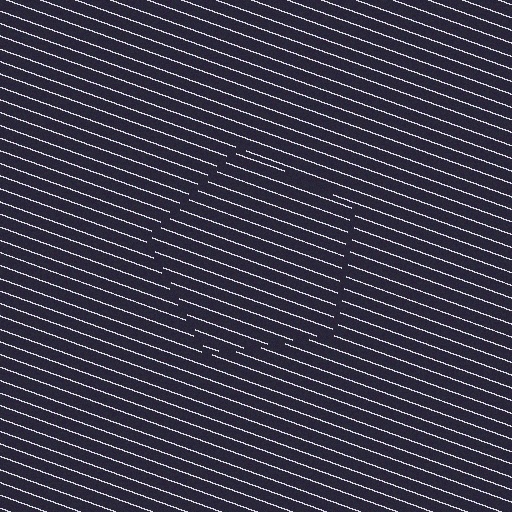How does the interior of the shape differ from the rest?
The interior of the shape contains the same grating, shifted by half a period — the contour is defined by the phase discontinuity where line-ends from the inner and outer gratings abut.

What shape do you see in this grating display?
An illusory pentagon. The interior of the shape contains the same grating, shifted by half a period — the contour is defined by the phase discontinuity where line-ends from the inner and outer gratings abut.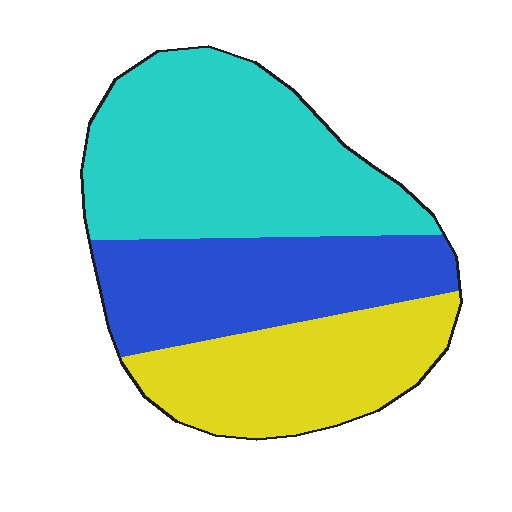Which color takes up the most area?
Cyan, at roughly 45%.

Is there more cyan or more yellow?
Cyan.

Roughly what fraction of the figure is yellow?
Yellow takes up about one quarter (1/4) of the figure.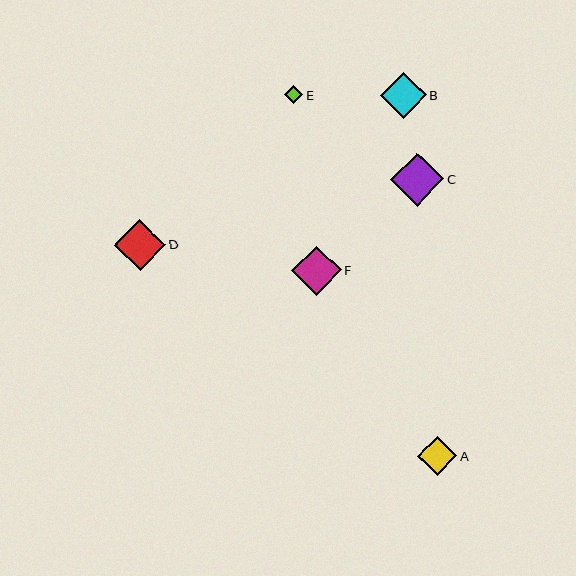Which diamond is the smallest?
Diamond E is the smallest with a size of approximately 18 pixels.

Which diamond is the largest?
Diamond C is the largest with a size of approximately 53 pixels.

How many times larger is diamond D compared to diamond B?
Diamond D is approximately 1.1 times the size of diamond B.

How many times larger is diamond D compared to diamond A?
Diamond D is approximately 1.3 times the size of diamond A.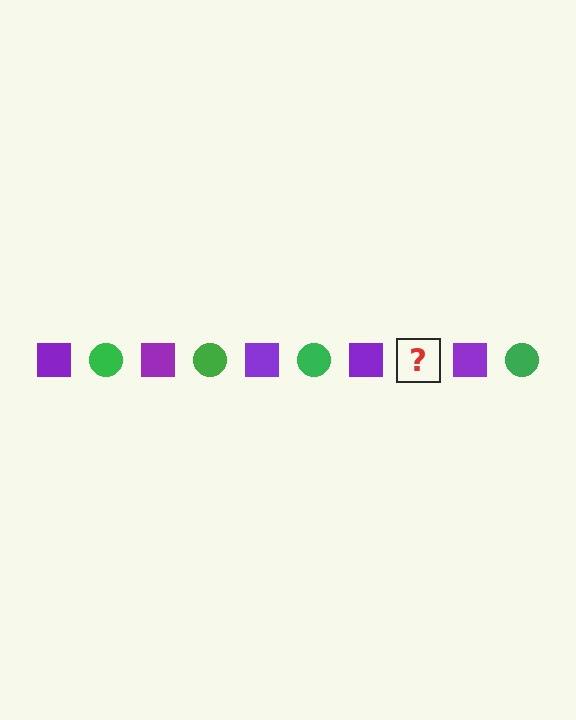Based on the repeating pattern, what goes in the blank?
The blank should be a green circle.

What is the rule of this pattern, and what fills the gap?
The rule is that the pattern alternates between purple square and green circle. The gap should be filled with a green circle.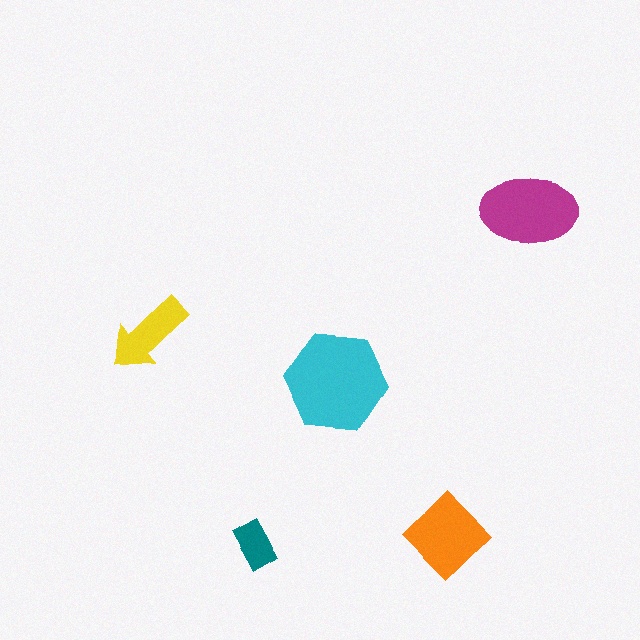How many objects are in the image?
There are 5 objects in the image.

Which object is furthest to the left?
The yellow arrow is leftmost.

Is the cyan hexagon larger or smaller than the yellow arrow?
Larger.